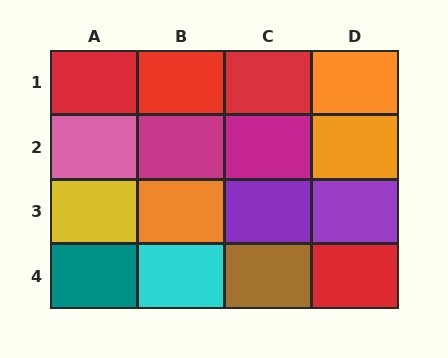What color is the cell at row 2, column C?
Magenta.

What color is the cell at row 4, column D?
Red.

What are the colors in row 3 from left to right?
Yellow, orange, purple, purple.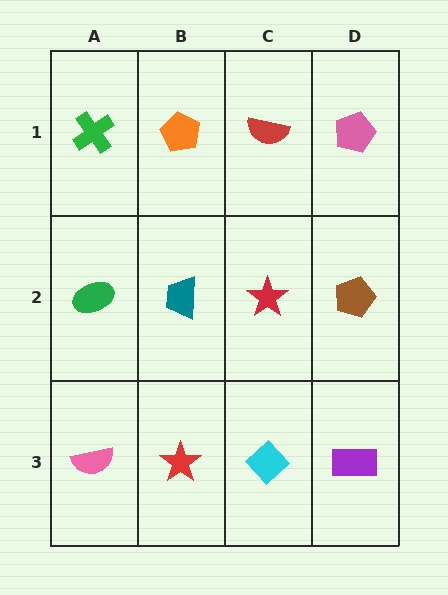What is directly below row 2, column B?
A red star.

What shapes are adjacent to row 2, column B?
An orange pentagon (row 1, column B), a red star (row 3, column B), a green ellipse (row 2, column A), a red star (row 2, column C).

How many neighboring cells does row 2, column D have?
3.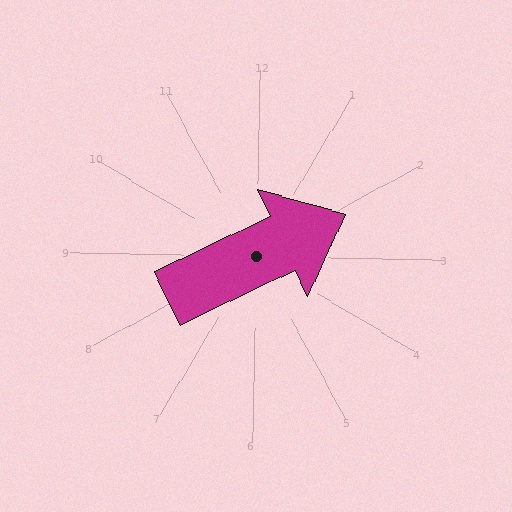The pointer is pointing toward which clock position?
Roughly 2 o'clock.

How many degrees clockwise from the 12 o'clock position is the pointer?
Approximately 64 degrees.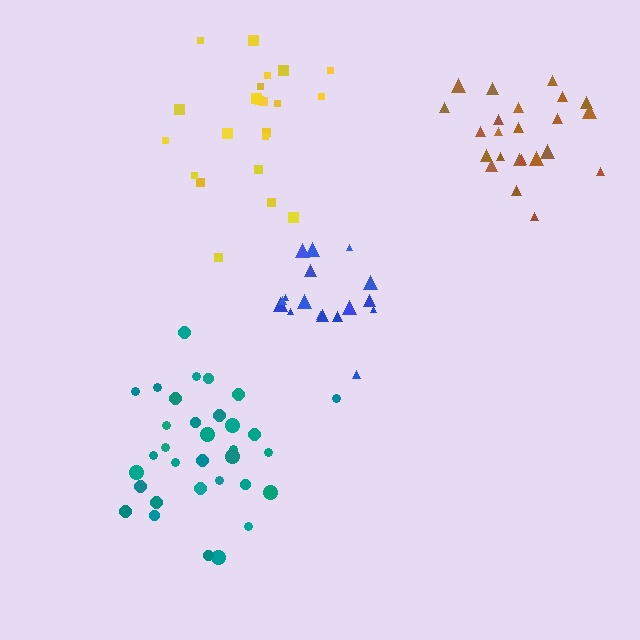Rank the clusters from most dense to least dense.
brown, teal, blue, yellow.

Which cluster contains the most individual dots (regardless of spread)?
Teal (33).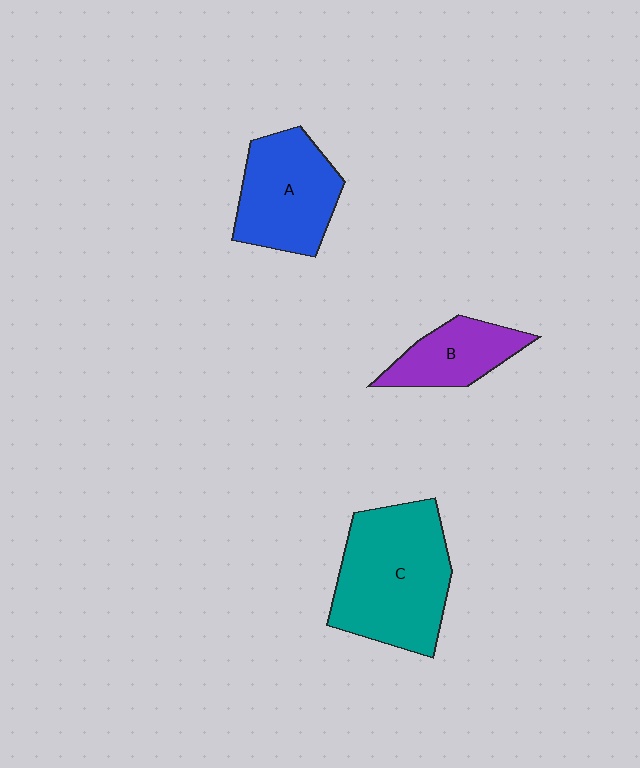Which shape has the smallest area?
Shape B (purple).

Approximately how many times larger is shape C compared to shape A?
Approximately 1.4 times.